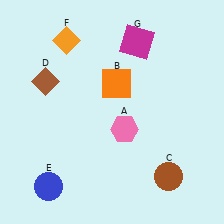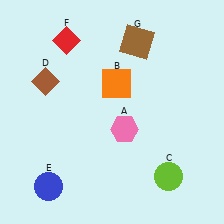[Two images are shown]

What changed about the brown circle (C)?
In Image 1, C is brown. In Image 2, it changed to lime.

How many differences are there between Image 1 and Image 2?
There are 3 differences between the two images.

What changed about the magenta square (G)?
In Image 1, G is magenta. In Image 2, it changed to brown.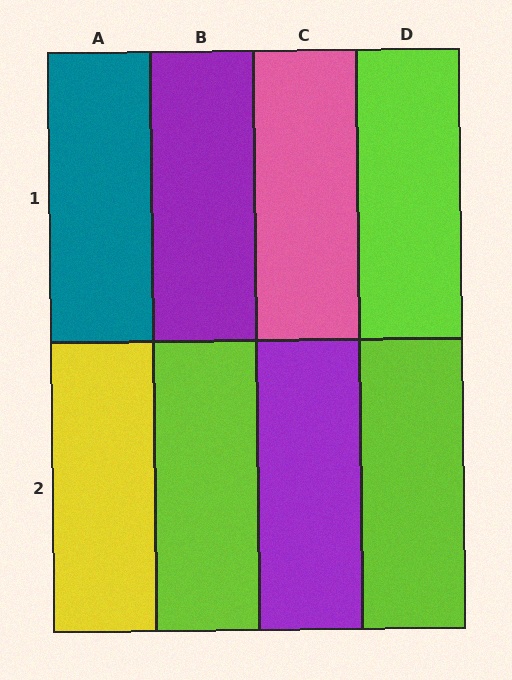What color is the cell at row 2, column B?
Lime.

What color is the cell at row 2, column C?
Purple.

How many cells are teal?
1 cell is teal.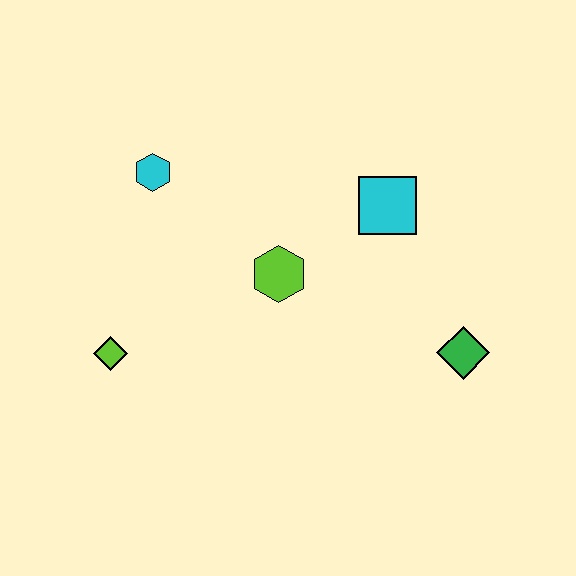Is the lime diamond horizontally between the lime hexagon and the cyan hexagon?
No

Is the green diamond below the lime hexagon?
Yes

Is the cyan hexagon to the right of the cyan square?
No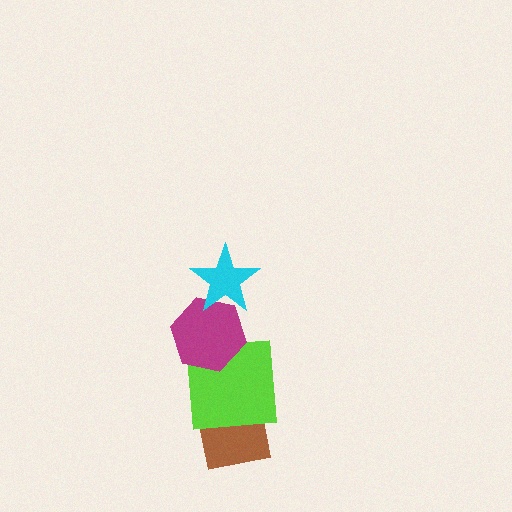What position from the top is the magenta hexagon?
The magenta hexagon is 2nd from the top.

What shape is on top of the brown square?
The lime square is on top of the brown square.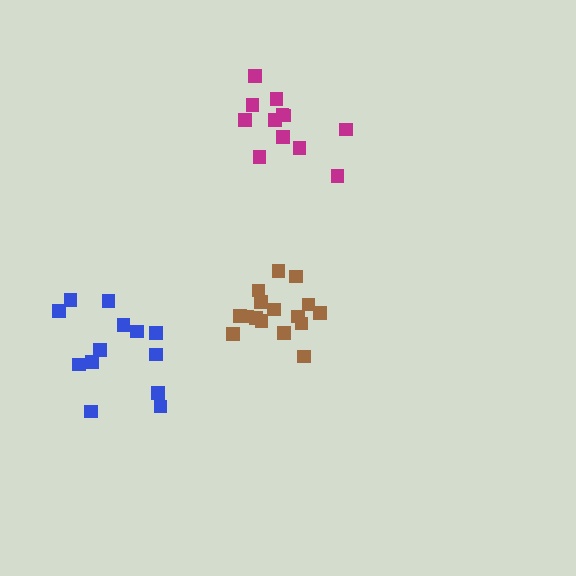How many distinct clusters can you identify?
There are 3 distinct clusters.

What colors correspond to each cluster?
The clusters are colored: magenta, brown, blue.